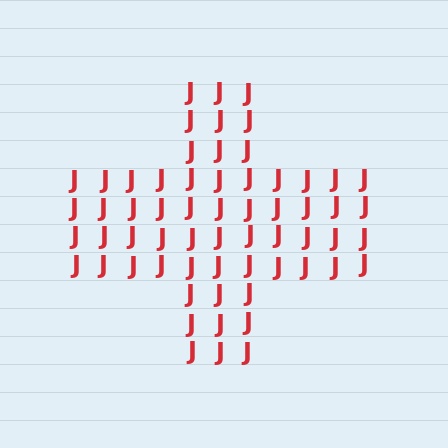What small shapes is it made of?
It is made of small letter J's.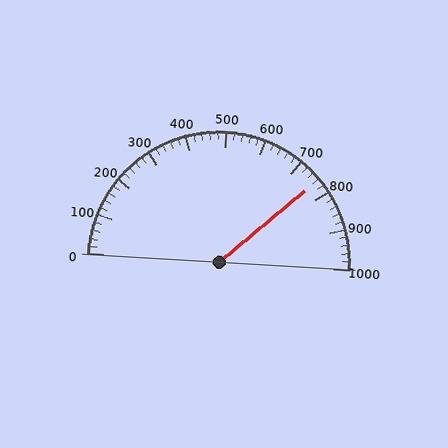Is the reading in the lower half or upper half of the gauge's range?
The reading is in the upper half of the range (0 to 1000).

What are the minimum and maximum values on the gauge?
The gauge ranges from 0 to 1000.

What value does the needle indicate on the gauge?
The needle indicates approximately 760.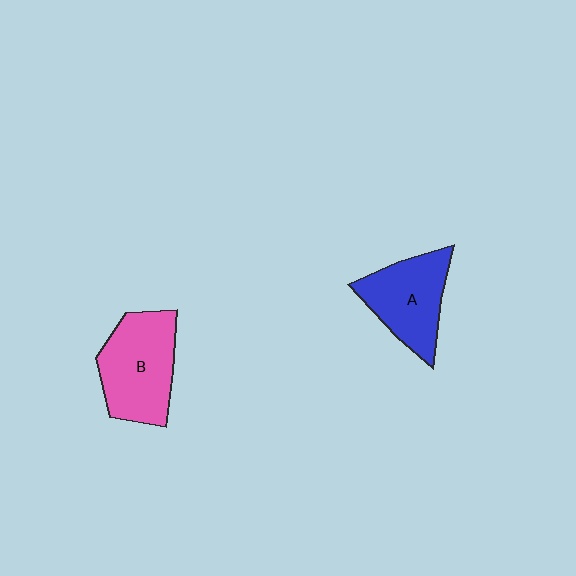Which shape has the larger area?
Shape B (pink).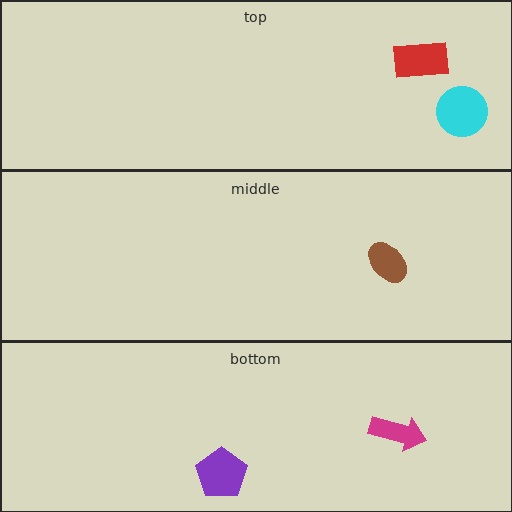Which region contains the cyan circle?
The top region.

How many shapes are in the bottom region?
2.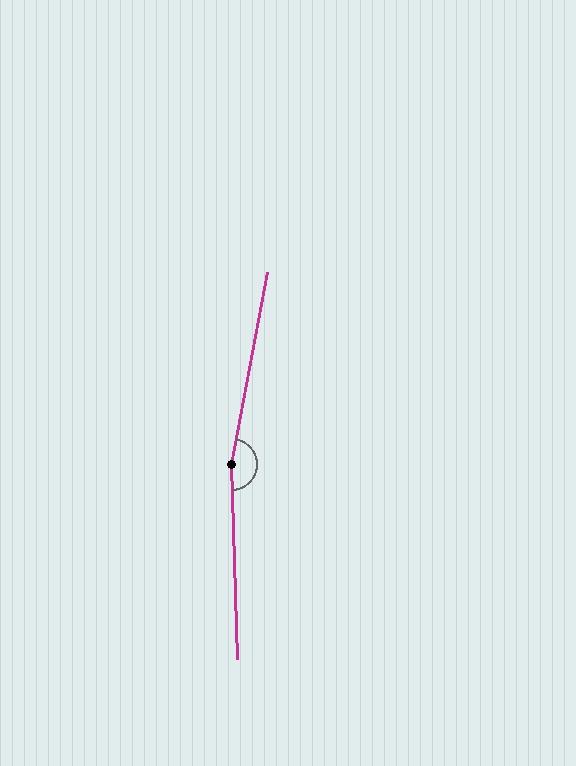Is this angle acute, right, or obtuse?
It is obtuse.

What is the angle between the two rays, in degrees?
Approximately 168 degrees.